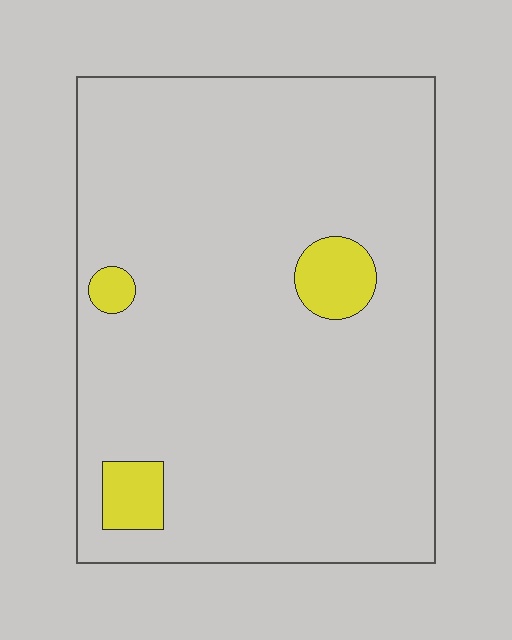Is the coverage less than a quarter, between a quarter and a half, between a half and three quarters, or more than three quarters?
Less than a quarter.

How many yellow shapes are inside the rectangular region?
3.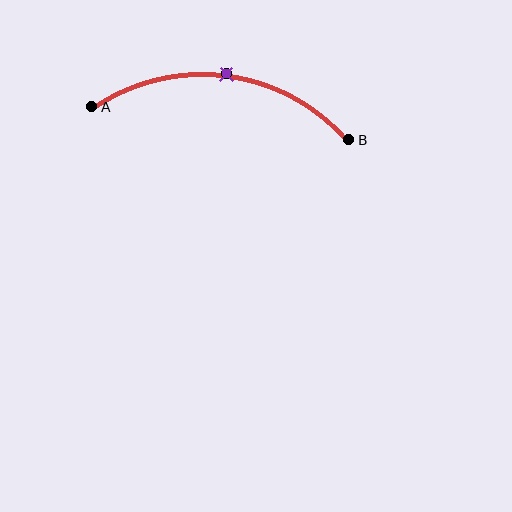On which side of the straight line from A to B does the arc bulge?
The arc bulges above the straight line connecting A and B.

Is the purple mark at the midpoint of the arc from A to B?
Yes. The purple mark lies on the arc at equal arc-length from both A and B — it is the arc midpoint.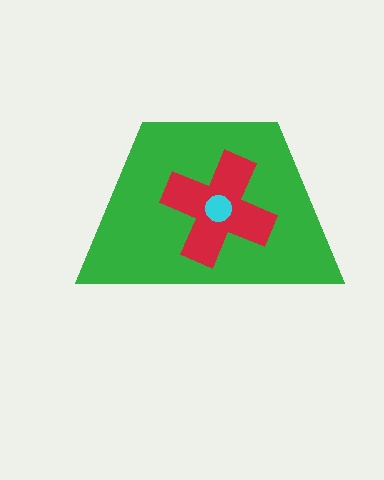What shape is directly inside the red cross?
The cyan circle.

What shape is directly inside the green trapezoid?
The red cross.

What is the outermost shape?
The green trapezoid.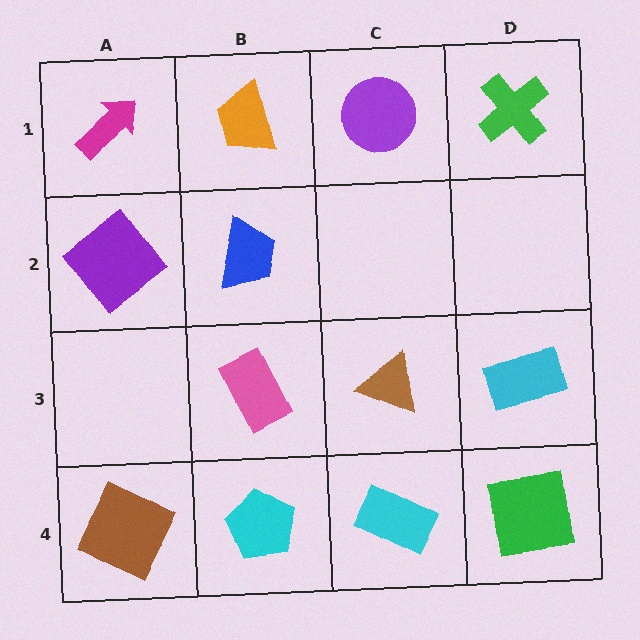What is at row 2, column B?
A blue trapezoid.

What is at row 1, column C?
A purple circle.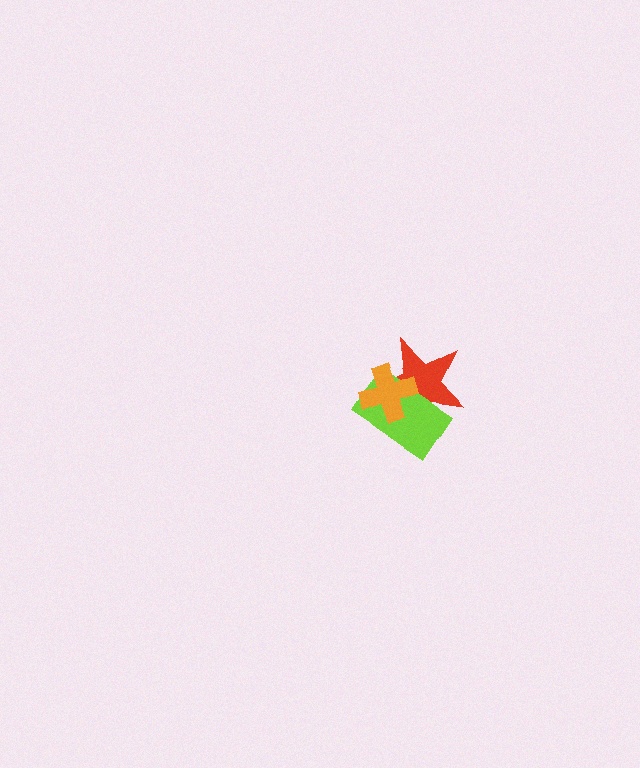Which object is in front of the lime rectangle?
The orange cross is in front of the lime rectangle.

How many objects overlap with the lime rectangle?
2 objects overlap with the lime rectangle.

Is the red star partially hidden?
Yes, it is partially covered by another shape.